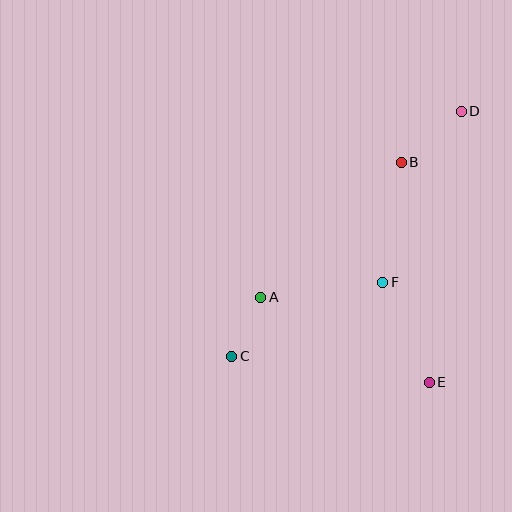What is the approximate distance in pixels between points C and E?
The distance between C and E is approximately 199 pixels.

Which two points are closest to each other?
Points A and C are closest to each other.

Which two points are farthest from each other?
Points C and D are farthest from each other.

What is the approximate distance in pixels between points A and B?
The distance between A and B is approximately 195 pixels.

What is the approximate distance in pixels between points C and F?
The distance between C and F is approximately 168 pixels.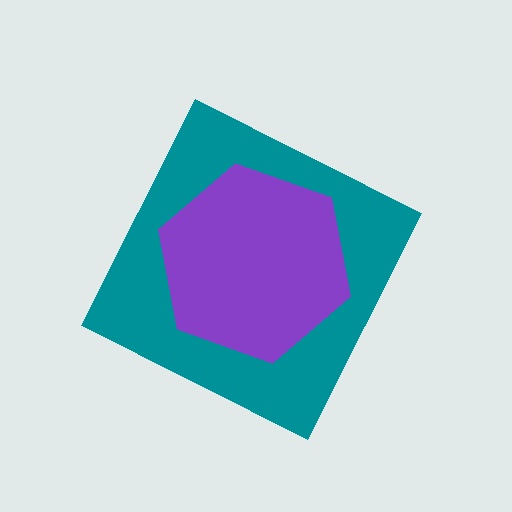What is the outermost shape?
The teal diamond.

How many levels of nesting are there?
2.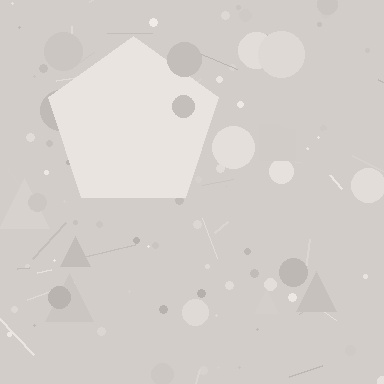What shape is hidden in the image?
A pentagon is hidden in the image.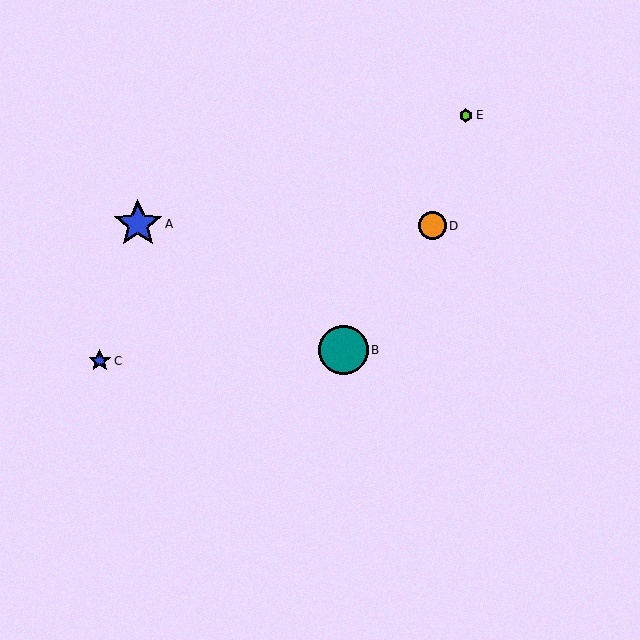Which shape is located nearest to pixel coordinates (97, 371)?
The blue star (labeled C) at (100, 361) is nearest to that location.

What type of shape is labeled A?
Shape A is a blue star.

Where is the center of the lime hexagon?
The center of the lime hexagon is at (466, 115).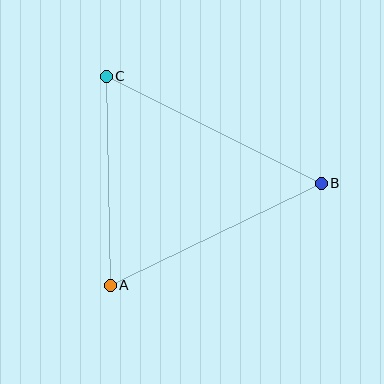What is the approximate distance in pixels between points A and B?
The distance between A and B is approximately 234 pixels.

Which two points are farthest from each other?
Points B and C are farthest from each other.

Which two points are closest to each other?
Points A and C are closest to each other.